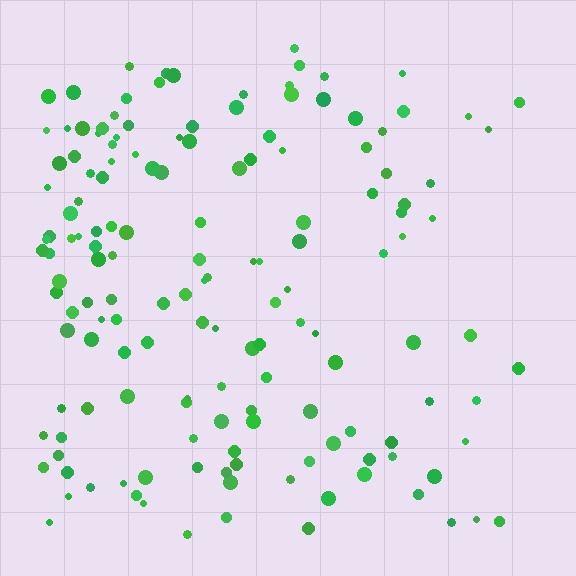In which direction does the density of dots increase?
From right to left, with the left side densest.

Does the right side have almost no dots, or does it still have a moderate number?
Still a moderate number, just noticeably fewer than the left.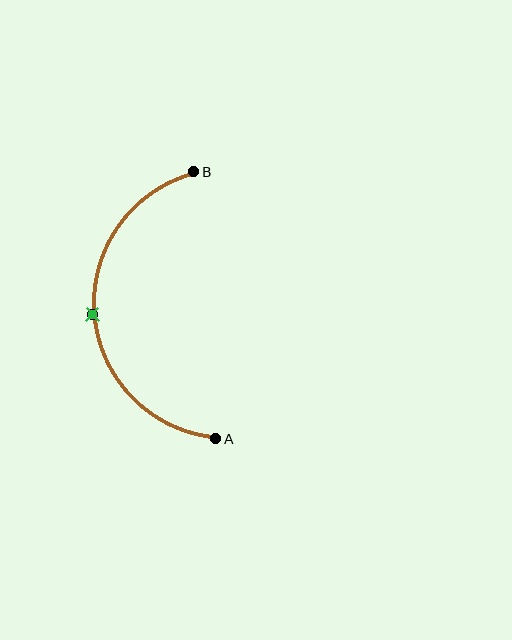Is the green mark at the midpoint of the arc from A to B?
Yes. The green mark lies on the arc at equal arc-length from both A and B — it is the arc midpoint.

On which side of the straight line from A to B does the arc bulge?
The arc bulges to the left of the straight line connecting A and B.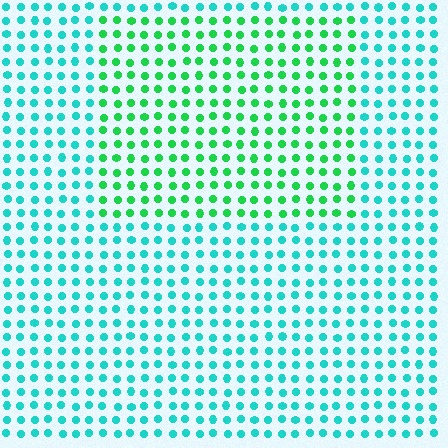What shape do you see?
I see a rectangle.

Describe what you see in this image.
The image is filled with small cyan elements in a uniform arrangement. A rectangle-shaped region is visible where the elements are tinted to a slightly different hue, forming a subtle color boundary.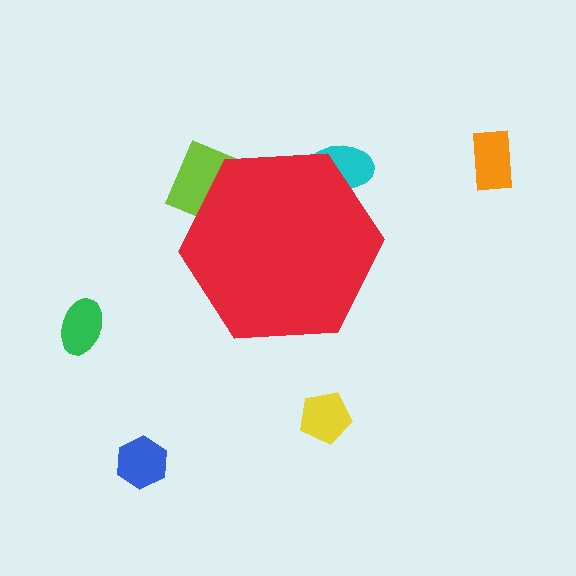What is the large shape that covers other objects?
A red hexagon.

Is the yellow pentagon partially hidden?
No, the yellow pentagon is fully visible.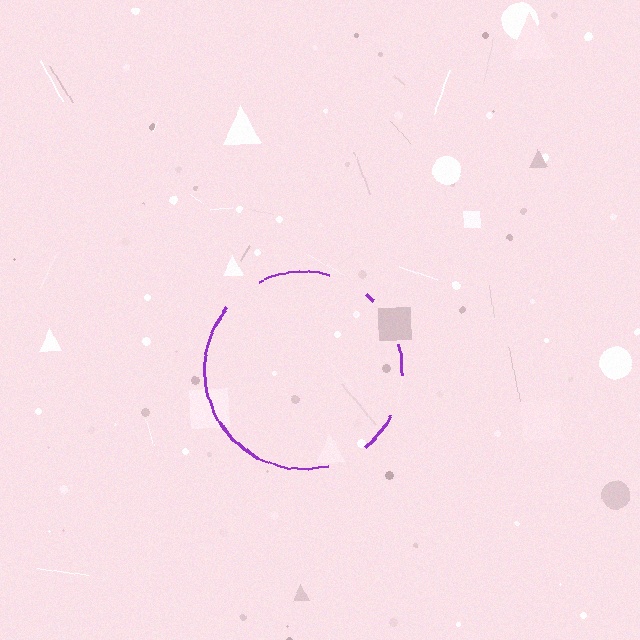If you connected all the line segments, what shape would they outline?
They would outline a circle.